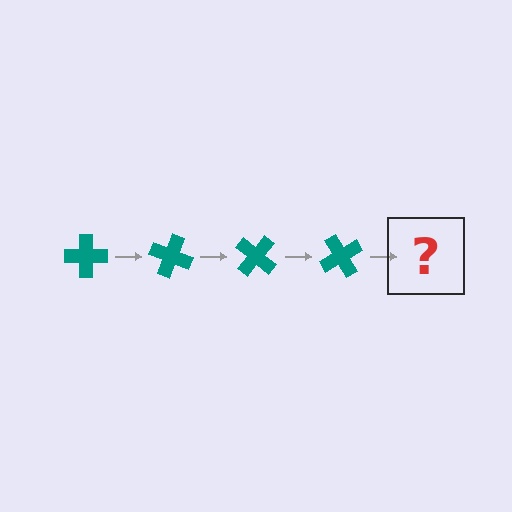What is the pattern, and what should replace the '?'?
The pattern is that the cross rotates 20 degrees each step. The '?' should be a teal cross rotated 80 degrees.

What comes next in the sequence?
The next element should be a teal cross rotated 80 degrees.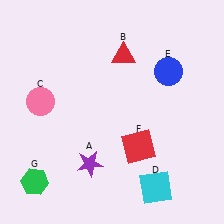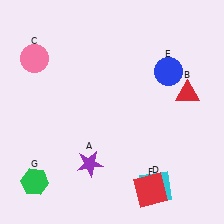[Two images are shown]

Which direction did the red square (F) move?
The red square (F) moved down.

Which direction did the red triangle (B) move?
The red triangle (B) moved right.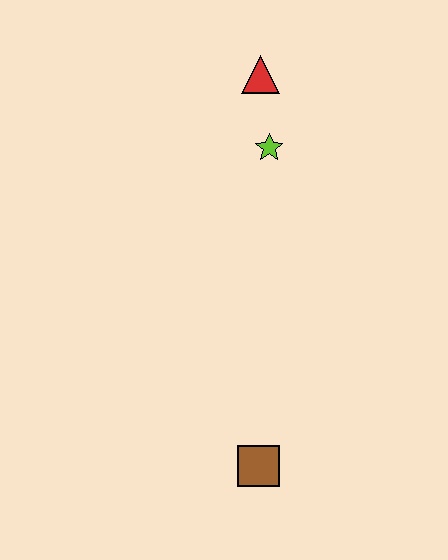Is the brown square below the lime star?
Yes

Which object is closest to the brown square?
The lime star is closest to the brown square.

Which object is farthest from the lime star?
The brown square is farthest from the lime star.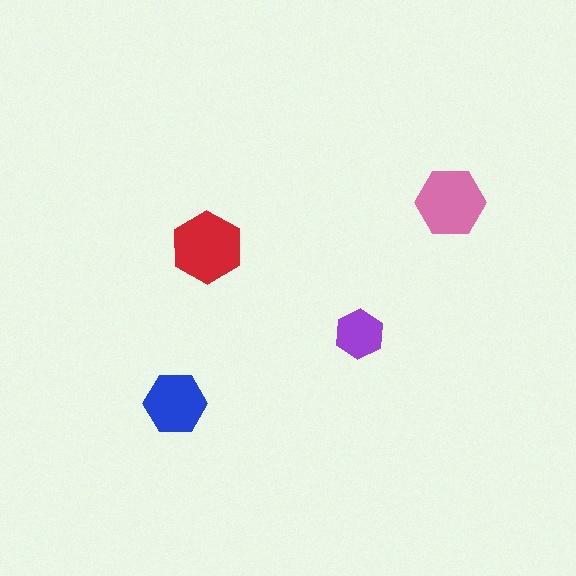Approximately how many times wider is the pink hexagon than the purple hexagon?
About 1.5 times wider.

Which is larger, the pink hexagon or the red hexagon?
The red one.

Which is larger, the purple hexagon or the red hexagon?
The red one.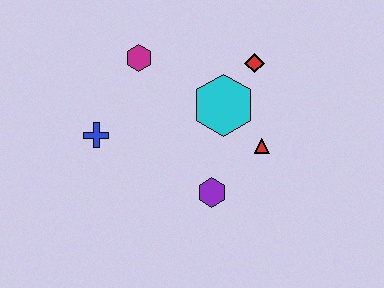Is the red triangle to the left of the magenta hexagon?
No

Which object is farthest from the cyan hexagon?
The blue cross is farthest from the cyan hexagon.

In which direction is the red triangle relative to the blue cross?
The red triangle is to the right of the blue cross.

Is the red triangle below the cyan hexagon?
Yes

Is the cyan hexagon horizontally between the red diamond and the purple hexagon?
Yes